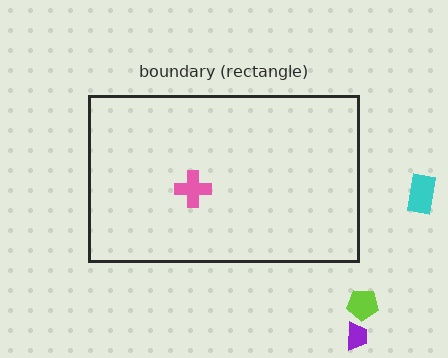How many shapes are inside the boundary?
1 inside, 3 outside.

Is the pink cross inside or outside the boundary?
Inside.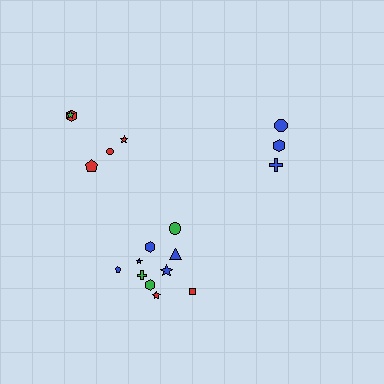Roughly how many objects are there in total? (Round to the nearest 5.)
Roughly 20 objects in total.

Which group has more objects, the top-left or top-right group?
The top-left group.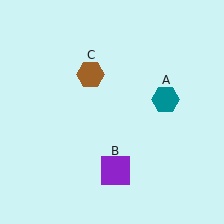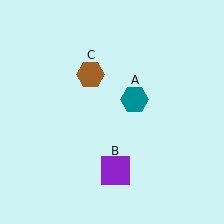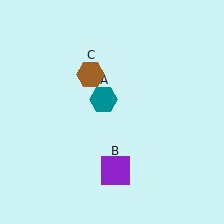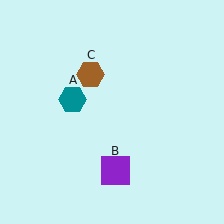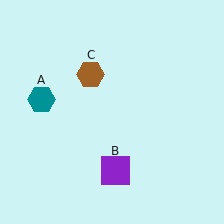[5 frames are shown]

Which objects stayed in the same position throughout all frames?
Purple square (object B) and brown hexagon (object C) remained stationary.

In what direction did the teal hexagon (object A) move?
The teal hexagon (object A) moved left.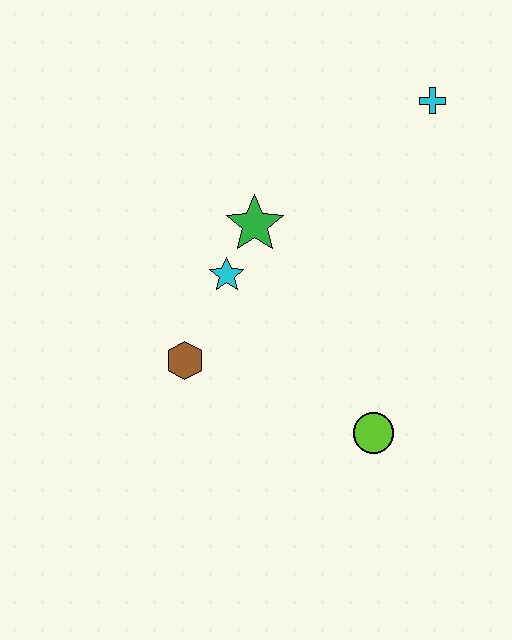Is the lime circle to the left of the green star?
No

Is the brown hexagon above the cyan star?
No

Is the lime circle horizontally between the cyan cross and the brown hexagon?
Yes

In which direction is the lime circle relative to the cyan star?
The lime circle is below the cyan star.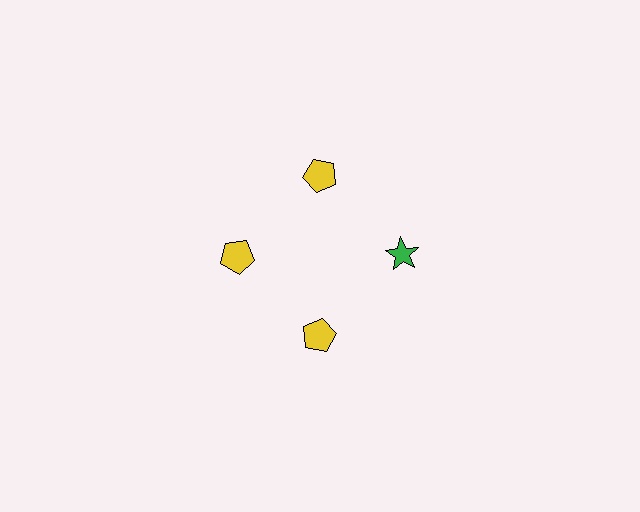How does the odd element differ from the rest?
It differs in both color (green instead of yellow) and shape (star instead of pentagon).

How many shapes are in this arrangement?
There are 4 shapes arranged in a ring pattern.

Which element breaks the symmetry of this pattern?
The green star at roughly the 3 o'clock position breaks the symmetry. All other shapes are yellow pentagons.